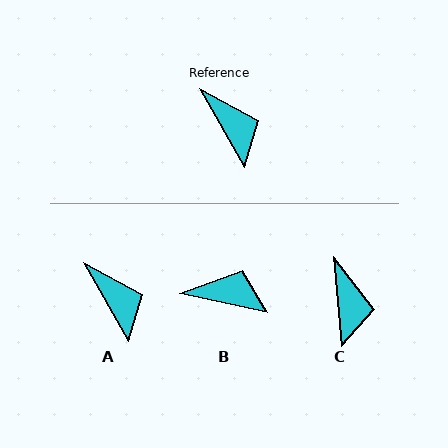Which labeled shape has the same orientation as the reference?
A.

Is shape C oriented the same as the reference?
No, it is off by about 25 degrees.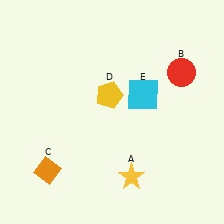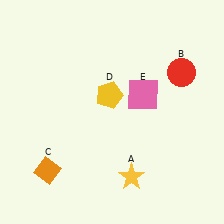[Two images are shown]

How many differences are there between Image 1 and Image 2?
There is 1 difference between the two images.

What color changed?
The square (E) changed from cyan in Image 1 to pink in Image 2.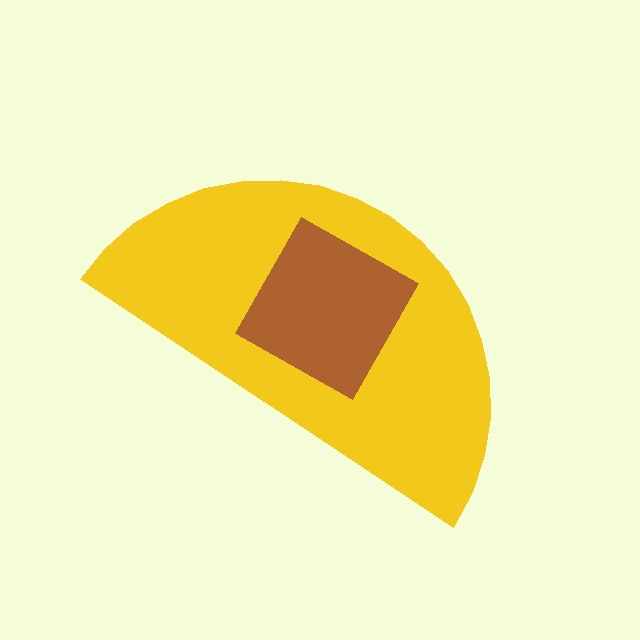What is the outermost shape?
The yellow semicircle.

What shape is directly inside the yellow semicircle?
The brown diamond.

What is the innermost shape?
The brown diamond.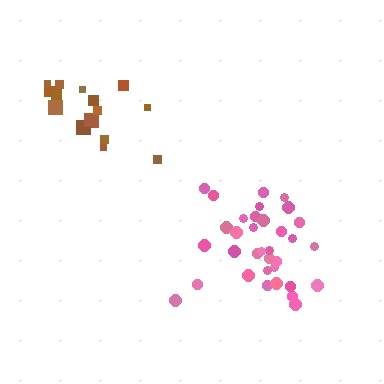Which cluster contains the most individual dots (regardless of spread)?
Pink (34).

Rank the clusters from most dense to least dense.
pink, brown.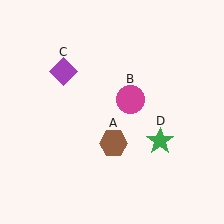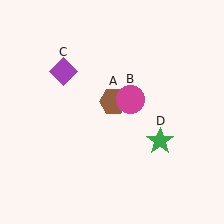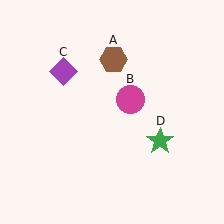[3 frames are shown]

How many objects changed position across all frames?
1 object changed position: brown hexagon (object A).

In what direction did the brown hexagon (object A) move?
The brown hexagon (object A) moved up.